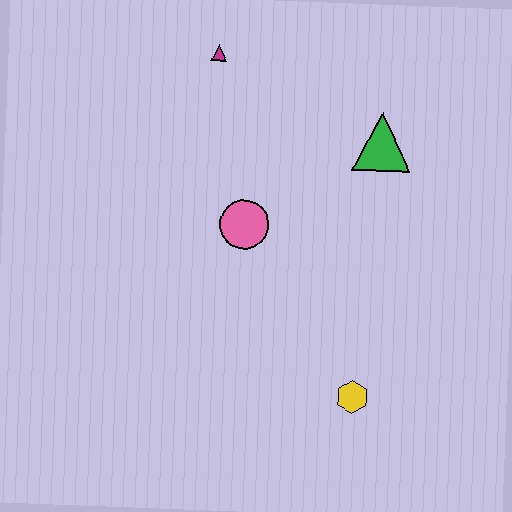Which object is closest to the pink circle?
The green triangle is closest to the pink circle.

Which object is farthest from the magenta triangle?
The yellow hexagon is farthest from the magenta triangle.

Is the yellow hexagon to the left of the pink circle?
No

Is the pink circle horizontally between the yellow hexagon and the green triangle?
No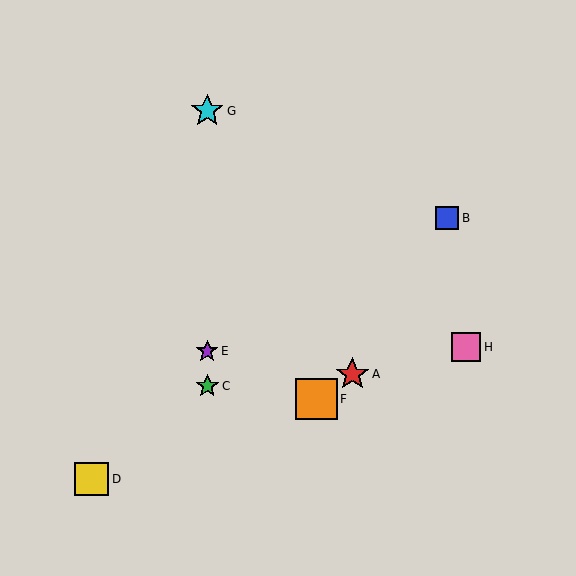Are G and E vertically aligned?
Yes, both are at x≈207.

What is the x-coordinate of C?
Object C is at x≈207.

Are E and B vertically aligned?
No, E is at x≈207 and B is at x≈447.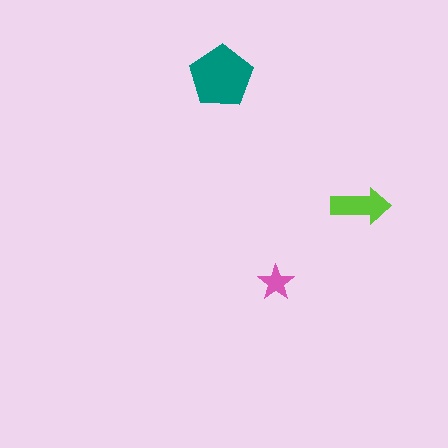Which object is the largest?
The teal pentagon.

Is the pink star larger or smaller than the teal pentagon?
Smaller.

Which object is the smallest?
The pink star.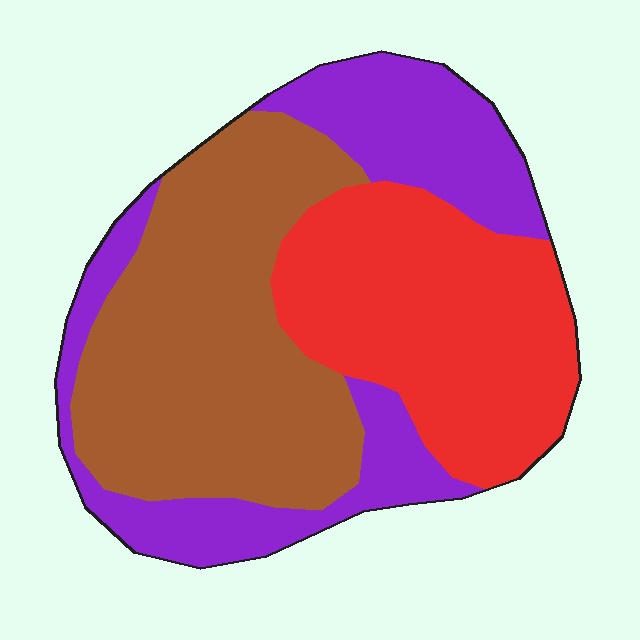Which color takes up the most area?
Brown, at roughly 40%.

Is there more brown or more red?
Brown.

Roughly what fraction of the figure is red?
Red covers around 30% of the figure.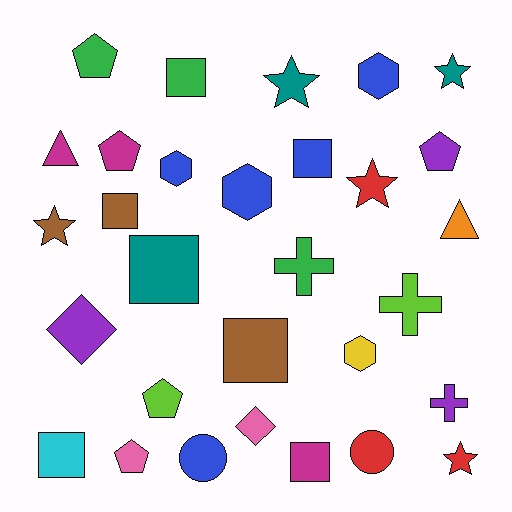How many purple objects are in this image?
There are 3 purple objects.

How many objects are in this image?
There are 30 objects.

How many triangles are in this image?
There are 2 triangles.